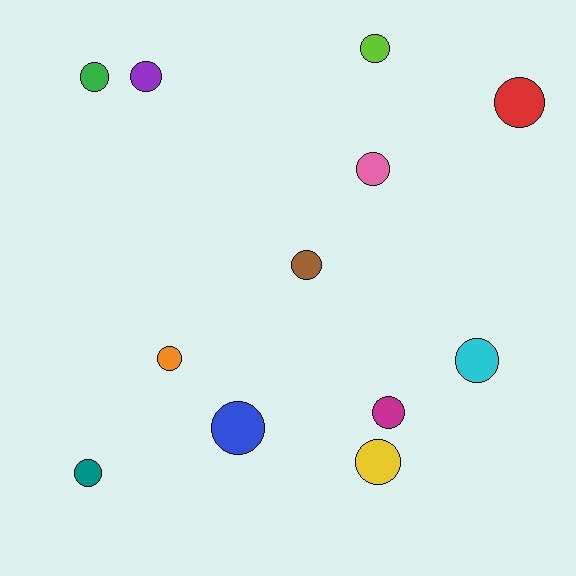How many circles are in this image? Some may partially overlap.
There are 12 circles.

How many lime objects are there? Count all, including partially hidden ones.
There is 1 lime object.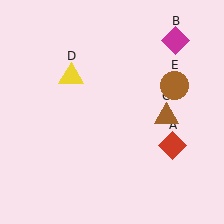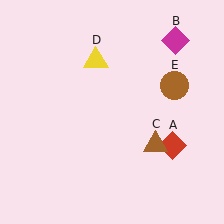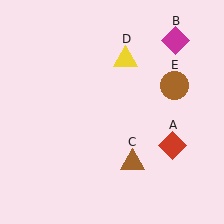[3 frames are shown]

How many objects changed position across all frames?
2 objects changed position: brown triangle (object C), yellow triangle (object D).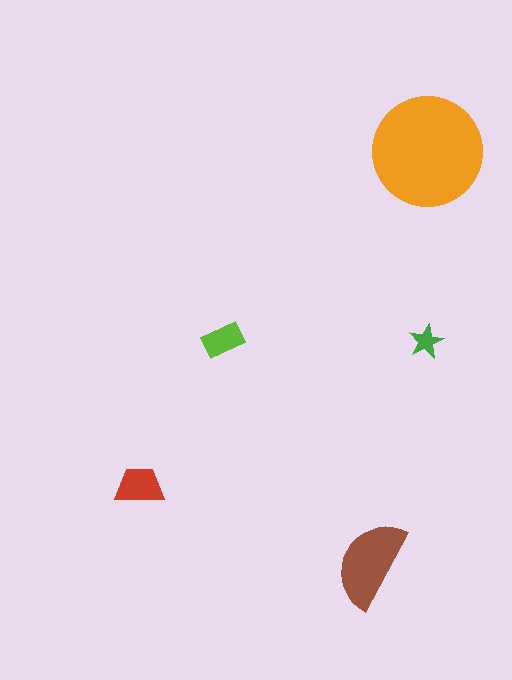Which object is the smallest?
The green star.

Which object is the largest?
The orange circle.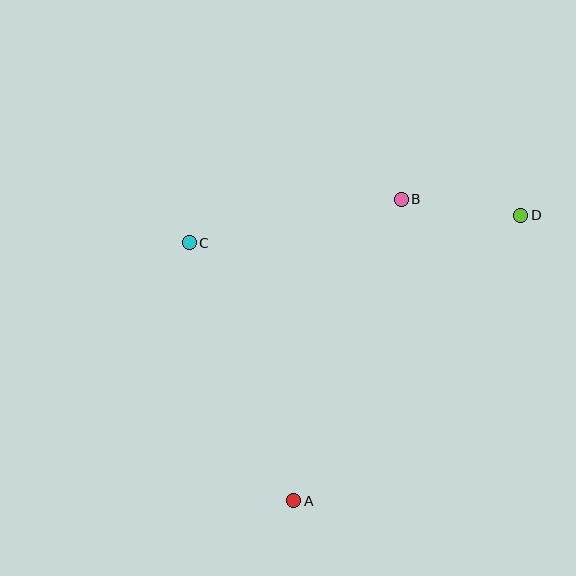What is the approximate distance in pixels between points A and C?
The distance between A and C is approximately 279 pixels.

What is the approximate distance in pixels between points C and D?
The distance between C and D is approximately 333 pixels.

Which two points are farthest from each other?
Points A and D are farthest from each other.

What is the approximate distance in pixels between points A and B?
The distance between A and B is approximately 320 pixels.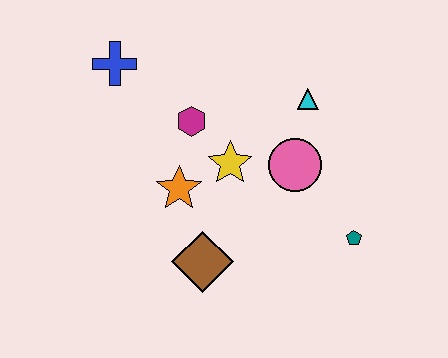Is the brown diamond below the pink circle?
Yes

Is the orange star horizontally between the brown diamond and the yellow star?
No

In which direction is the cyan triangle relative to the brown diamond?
The cyan triangle is above the brown diamond.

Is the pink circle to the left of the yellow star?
No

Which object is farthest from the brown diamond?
The blue cross is farthest from the brown diamond.